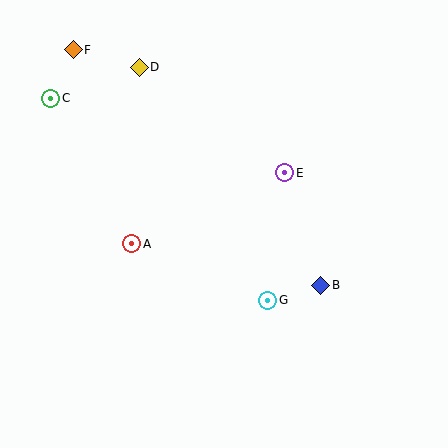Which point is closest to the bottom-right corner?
Point B is closest to the bottom-right corner.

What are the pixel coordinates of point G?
Point G is at (268, 300).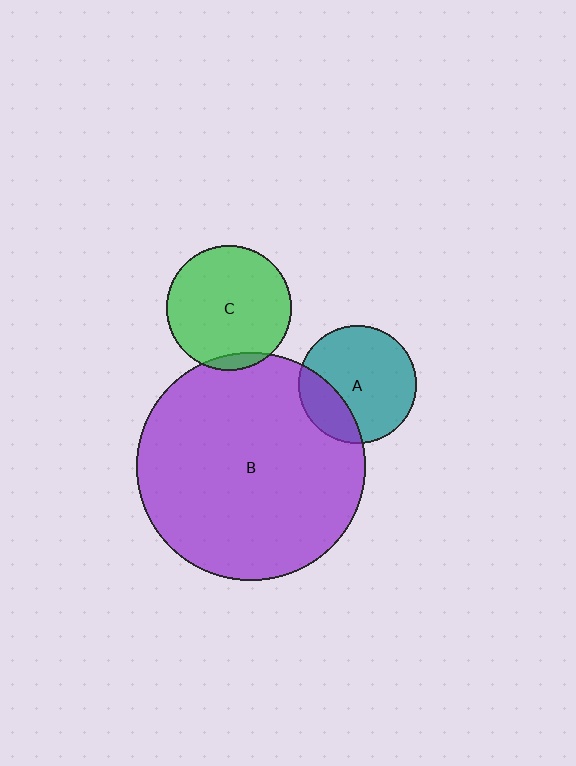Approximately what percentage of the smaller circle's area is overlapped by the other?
Approximately 25%.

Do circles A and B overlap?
Yes.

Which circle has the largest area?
Circle B (purple).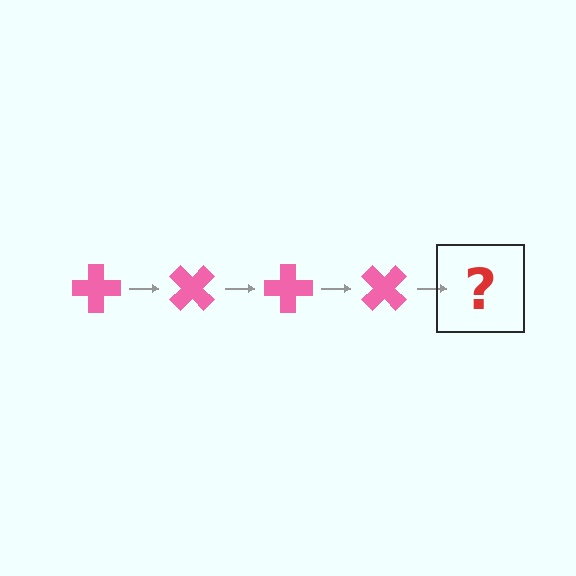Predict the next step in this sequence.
The next step is a pink cross rotated 180 degrees.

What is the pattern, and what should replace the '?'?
The pattern is that the cross rotates 45 degrees each step. The '?' should be a pink cross rotated 180 degrees.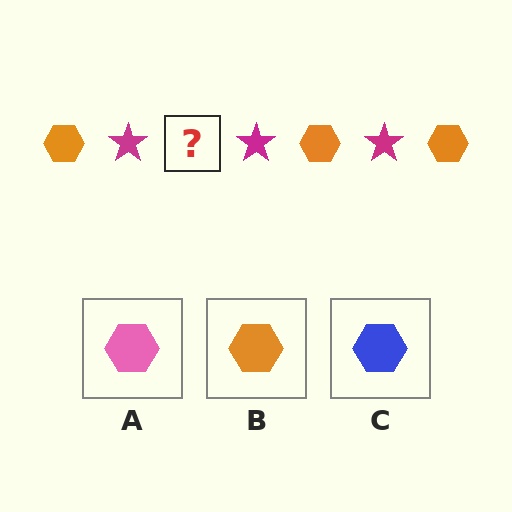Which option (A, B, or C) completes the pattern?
B.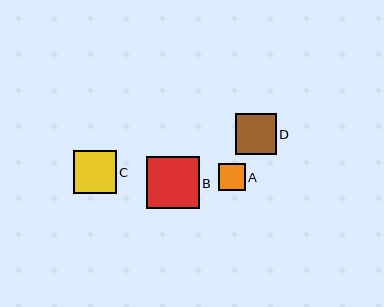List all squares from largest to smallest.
From largest to smallest: B, C, D, A.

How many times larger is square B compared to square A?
Square B is approximately 2.0 times the size of square A.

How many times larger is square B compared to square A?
Square B is approximately 2.0 times the size of square A.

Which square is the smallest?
Square A is the smallest with a size of approximately 27 pixels.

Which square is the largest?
Square B is the largest with a size of approximately 52 pixels.